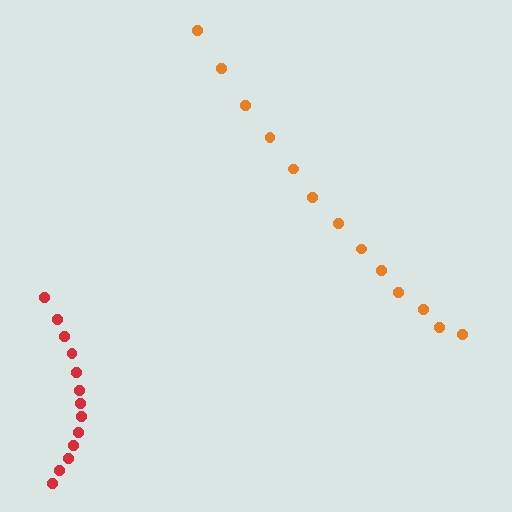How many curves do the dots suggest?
There are 2 distinct paths.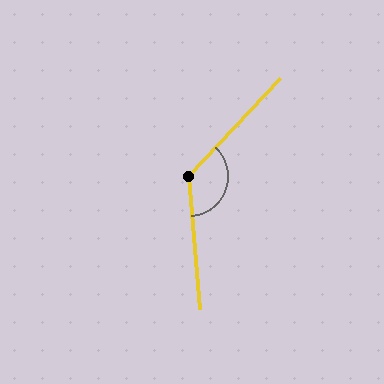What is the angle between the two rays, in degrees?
Approximately 132 degrees.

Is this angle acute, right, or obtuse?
It is obtuse.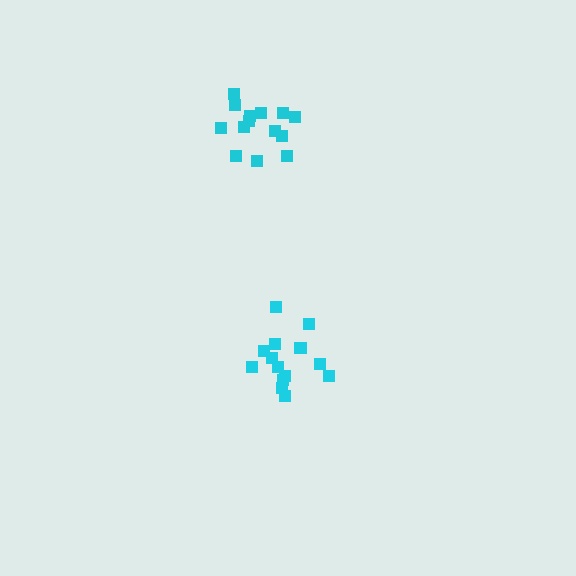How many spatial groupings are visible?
There are 2 spatial groupings.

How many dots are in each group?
Group 1: 14 dots, Group 2: 14 dots (28 total).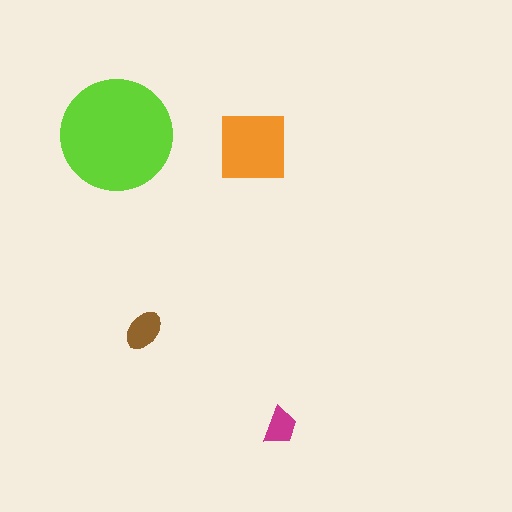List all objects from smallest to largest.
The magenta trapezoid, the brown ellipse, the orange square, the lime circle.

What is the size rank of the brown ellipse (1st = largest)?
3rd.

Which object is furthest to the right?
The magenta trapezoid is rightmost.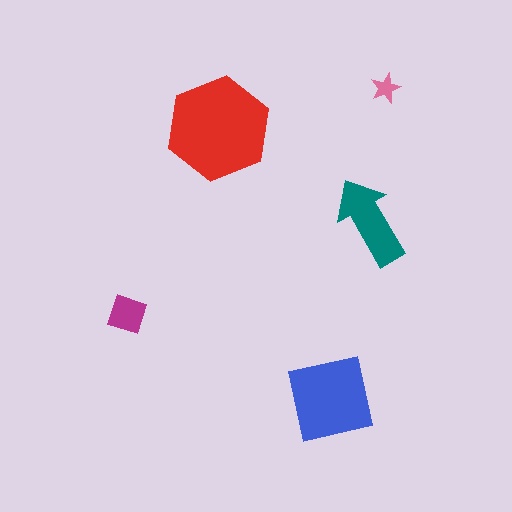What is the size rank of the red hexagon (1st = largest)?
1st.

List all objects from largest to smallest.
The red hexagon, the blue square, the teal arrow, the magenta diamond, the pink star.